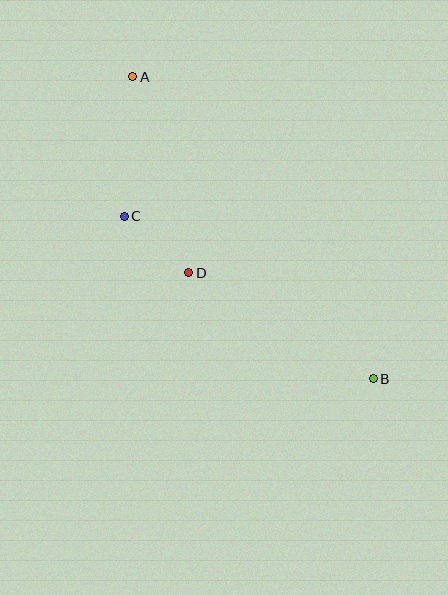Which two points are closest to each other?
Points C and D are closest to each other.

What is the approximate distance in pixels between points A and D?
The distance between A and D is approximately 204 pixels.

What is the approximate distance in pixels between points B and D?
The distance between B and D is approximately 213 pixels.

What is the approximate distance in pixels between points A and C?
The distance between A and C is approximately 140 pixels.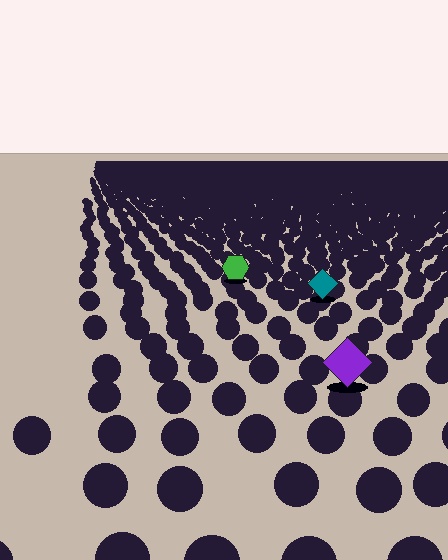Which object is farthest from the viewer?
The green hexagon is farthest from the viewer. It appears smaller and the ground texture around it is denser.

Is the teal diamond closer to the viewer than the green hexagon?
Yes. The teal diamond is closer — you can tell from the texture gradient: the ground texture is coarser near it.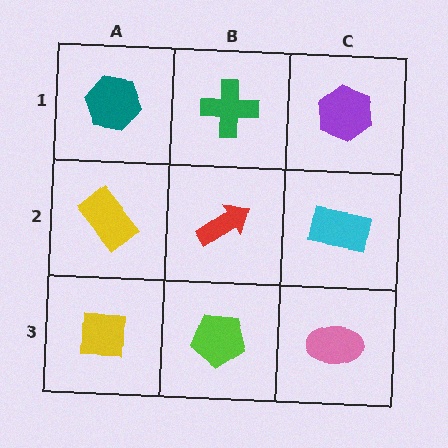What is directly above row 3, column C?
A cyan rectangle.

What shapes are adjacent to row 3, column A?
A yellow rectangle (row 2, column A), a lime pentagon (row 3, column B).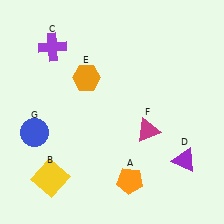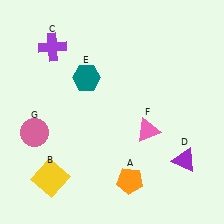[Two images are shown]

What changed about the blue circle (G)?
In Image 1, G is blue. In Image 2, it changed to pink.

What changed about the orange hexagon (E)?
In Image 1, E is orange. In Image 2, it changed to teal.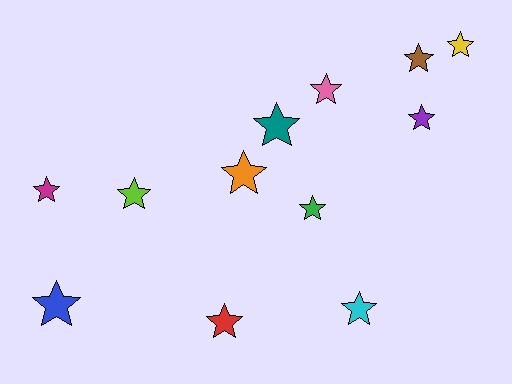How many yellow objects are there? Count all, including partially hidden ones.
There is 1 yellow object.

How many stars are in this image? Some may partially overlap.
There are 12 stars.